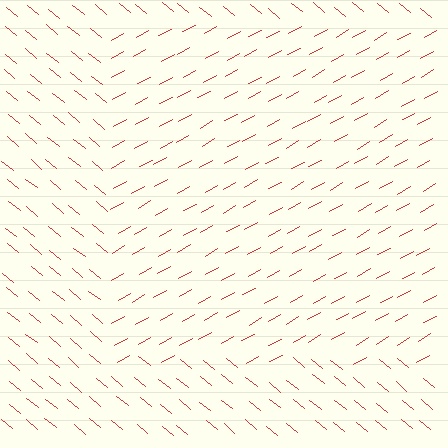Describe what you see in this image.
The image is filled with small red line segments. A rectangle region in the image has lines oriented differently from the surrounding lines, creating a visible texture boundary.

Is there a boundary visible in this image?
Yes, there is a texture boundary formed by a change in line orientation.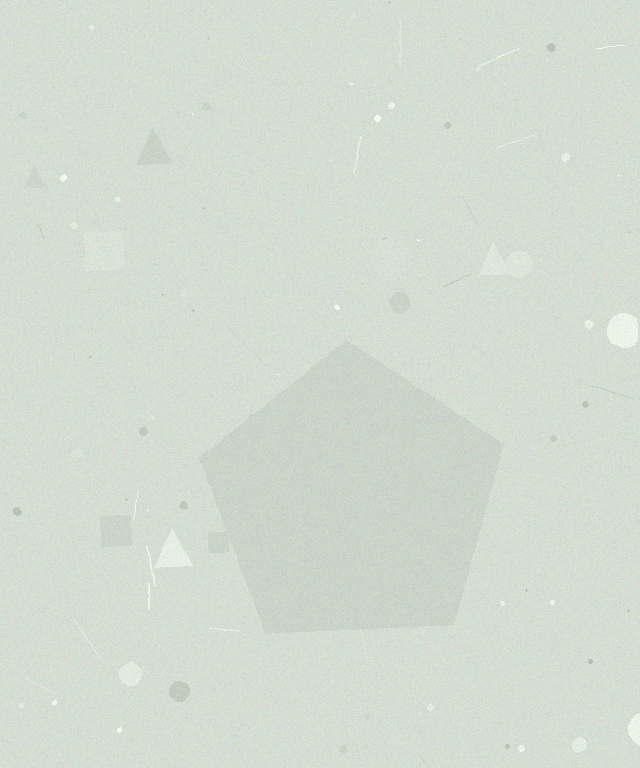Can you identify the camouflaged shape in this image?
The camouflaged shape is a pentagon.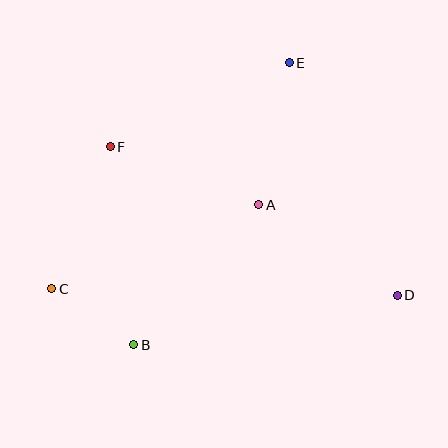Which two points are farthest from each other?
Points C and D are farthest from each other.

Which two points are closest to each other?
Points B and C are closest to each other.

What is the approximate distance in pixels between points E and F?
The distance between E and F is approximately 197 pixels.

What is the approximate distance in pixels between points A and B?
The distance between A and B is approximately 187 pixels.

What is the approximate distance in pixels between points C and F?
The distance between C and F is approximately 154 pixels.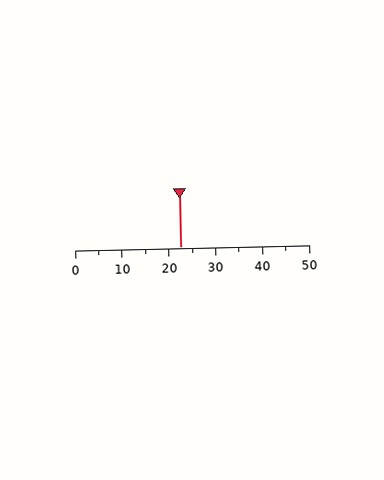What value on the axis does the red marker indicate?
The marker indicates approximately 22.5.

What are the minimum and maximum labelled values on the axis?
The axis runs from 0 to 50.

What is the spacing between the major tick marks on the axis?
The major ticks are spaced 10 apart.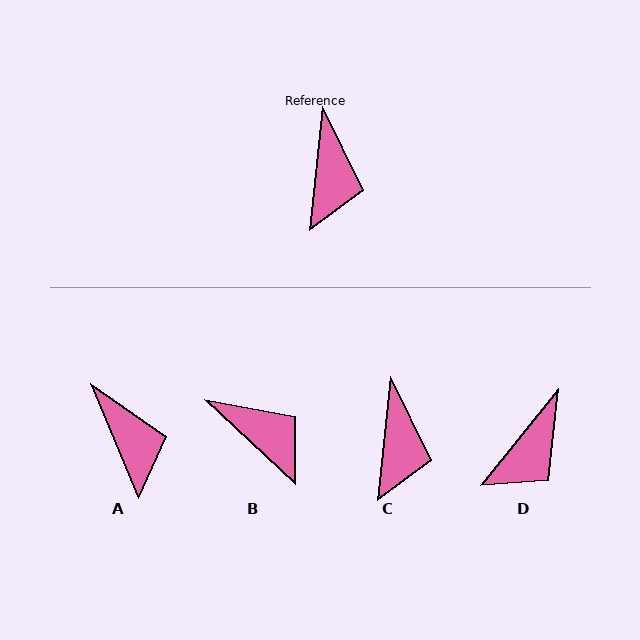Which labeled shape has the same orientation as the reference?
C.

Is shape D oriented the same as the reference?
No, it is off by about 33 degrees.